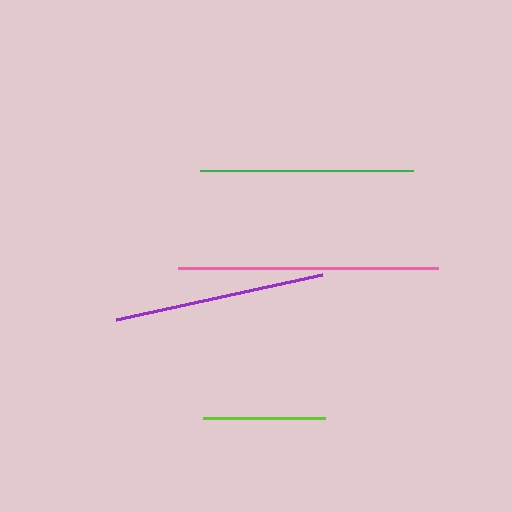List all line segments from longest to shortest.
From longest to shortest: pink, green, purple, lime.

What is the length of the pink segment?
The pink segment is approximately 260 pixels long.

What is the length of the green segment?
The green segment is approximately 213 pixels long.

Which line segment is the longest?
The pink line is the longest at approximately 260 pixels.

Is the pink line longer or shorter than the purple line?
The pink line is longer than the purple line.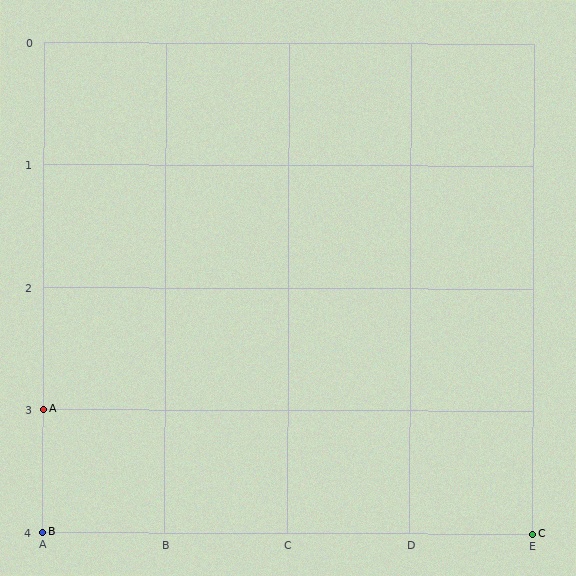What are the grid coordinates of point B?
Point B is at grid coordinates (A, 4).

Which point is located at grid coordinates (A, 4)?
Point B is at (A, 4).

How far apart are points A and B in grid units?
Points A and B are 1 row apart.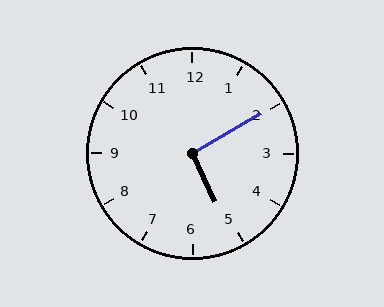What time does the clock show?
5:10.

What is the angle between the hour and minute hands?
Approximately 95 degrees.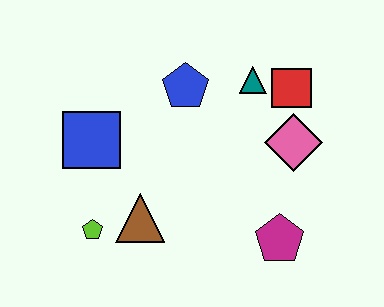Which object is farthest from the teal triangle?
The lime pentagon is farthest from the teal triangle.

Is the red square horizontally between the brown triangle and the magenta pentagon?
No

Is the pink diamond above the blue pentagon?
No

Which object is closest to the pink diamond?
The red square is closest to the pink diamond.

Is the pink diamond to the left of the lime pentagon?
No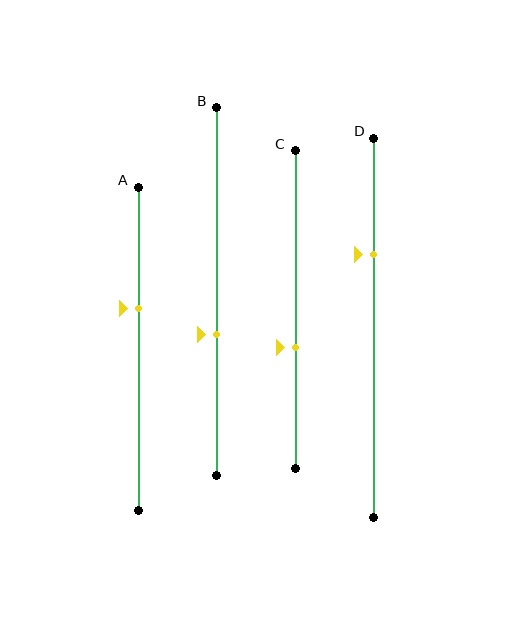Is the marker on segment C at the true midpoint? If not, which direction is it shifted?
No, the marker on segment C is shifted downward by about 12% of the segment length.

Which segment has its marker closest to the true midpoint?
Segment B has its marker closest to the true midpoint.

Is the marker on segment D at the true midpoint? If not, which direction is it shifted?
No, the marker on segment D is shifted upward by about 19% of the segment length.